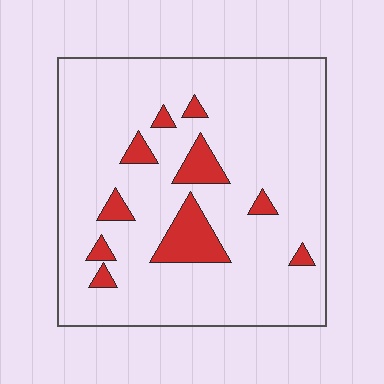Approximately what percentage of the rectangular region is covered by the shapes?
Approximately 10%.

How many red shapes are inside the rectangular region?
10.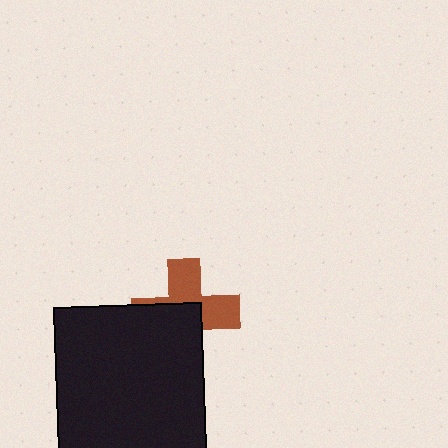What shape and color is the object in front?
The object in front is a black square.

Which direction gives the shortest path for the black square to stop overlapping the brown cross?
Moving toward the lower-left gives the shortest separation.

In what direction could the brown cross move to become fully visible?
The brown cross could move toward the upper-right. That would shift it out from behind the black square entirely.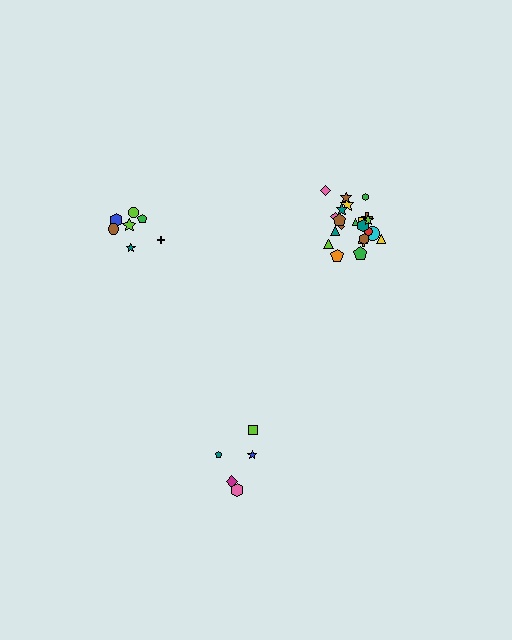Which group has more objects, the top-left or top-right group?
The top-right group.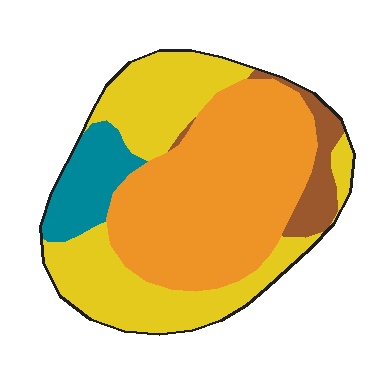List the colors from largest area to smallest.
From largest to smallest: orange, yellow, teal, brown.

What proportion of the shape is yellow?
Yellow covers 37% of the shape.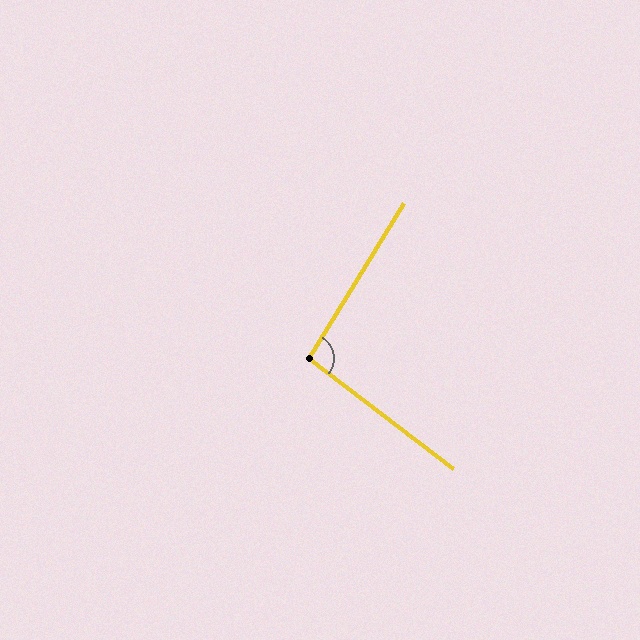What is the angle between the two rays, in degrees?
Approximately 96 degrees.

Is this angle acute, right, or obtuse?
It is obtuse.